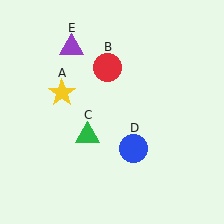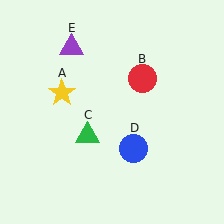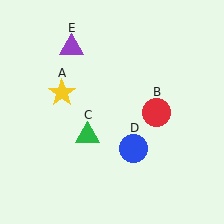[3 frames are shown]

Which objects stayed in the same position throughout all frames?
Yellow star (object A) and green triangle (object C) and blue circle (object D) and purple triangle (object E) remained stationary.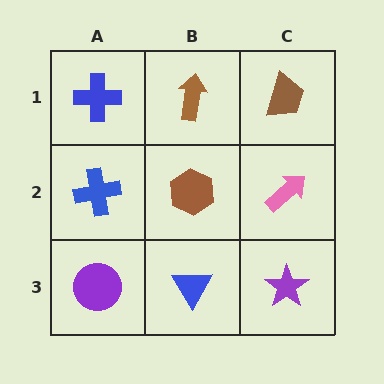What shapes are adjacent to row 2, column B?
A brown arrow (row 1, column B), a blue triangle (row 3, column B), a blue cross (row 2, column A), a pink arrow (row 2, column C).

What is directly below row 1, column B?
A brown hexagon.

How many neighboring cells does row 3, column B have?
3.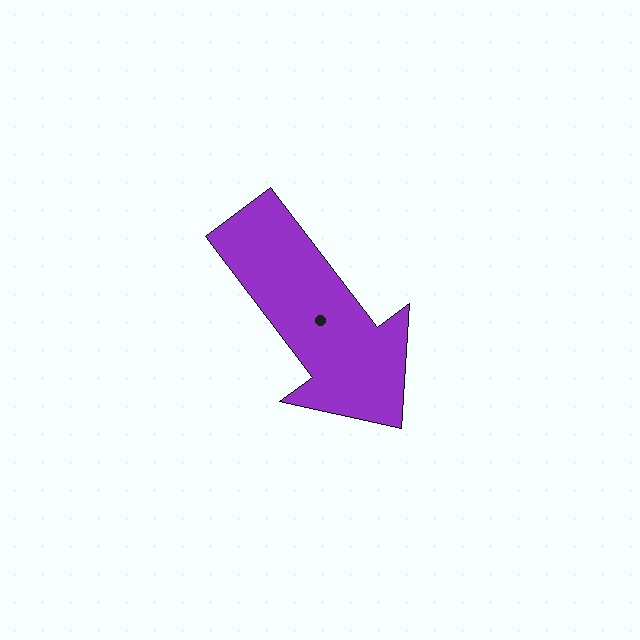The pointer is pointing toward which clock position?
Roughly 5 o'clock.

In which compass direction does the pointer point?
Southeast.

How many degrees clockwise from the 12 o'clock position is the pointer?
Approximately 143 degrees.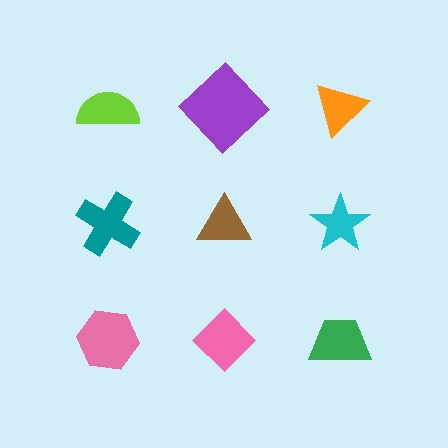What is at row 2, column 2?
A brown triangle.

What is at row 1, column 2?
A purple diamond.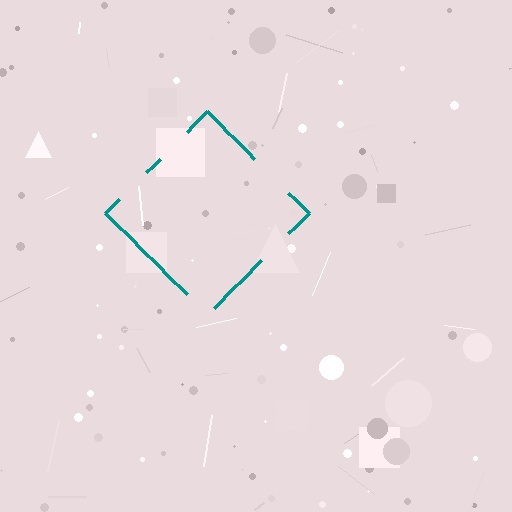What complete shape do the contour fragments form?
The contour fragments form a diamond.